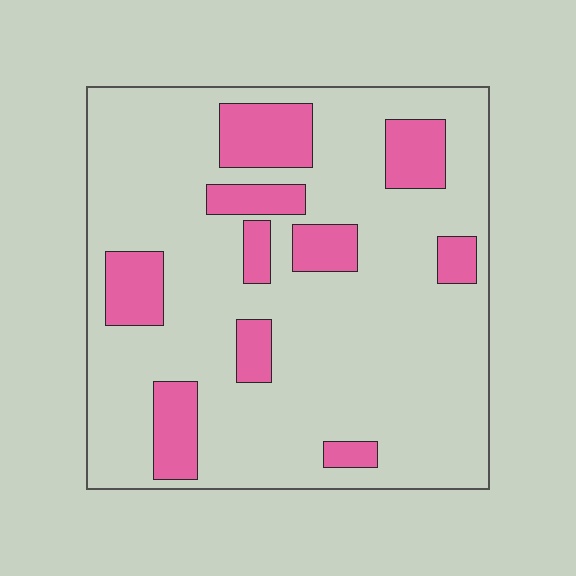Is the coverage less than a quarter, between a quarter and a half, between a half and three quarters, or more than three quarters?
Less than a quarter.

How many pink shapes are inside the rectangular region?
10.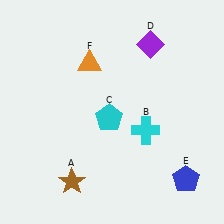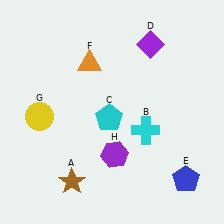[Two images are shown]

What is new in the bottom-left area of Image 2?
A yellow circle (G) was added in the bottom-left area of Image 2.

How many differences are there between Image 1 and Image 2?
There are 2 differences between the two images.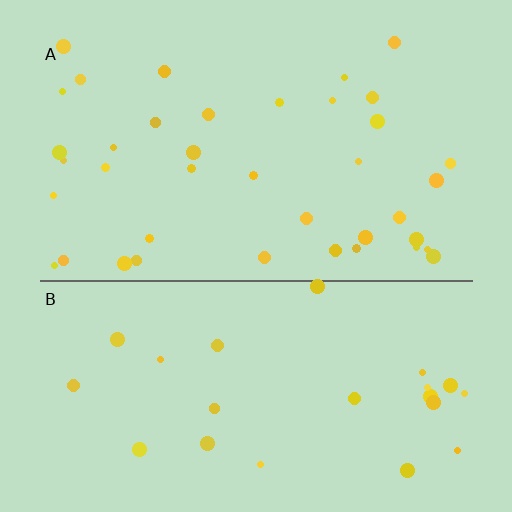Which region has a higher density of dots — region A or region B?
A (the top).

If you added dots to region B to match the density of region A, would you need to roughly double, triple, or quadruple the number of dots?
Approximately double.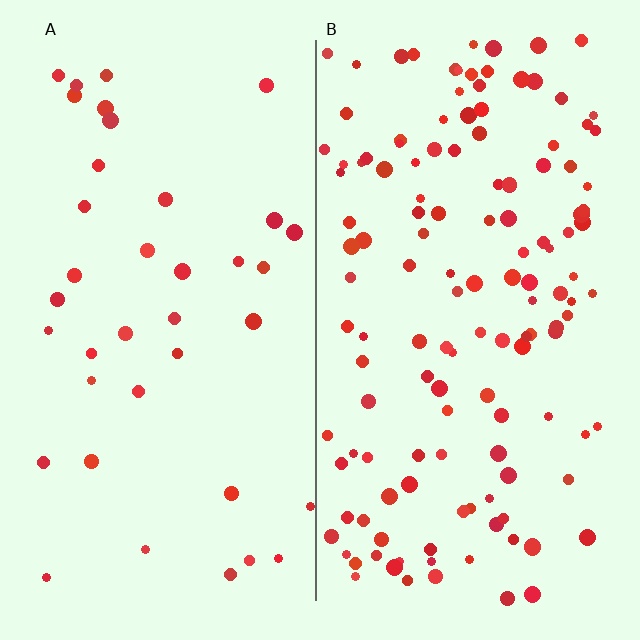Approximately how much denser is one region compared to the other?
Approximately 3.6× — region B over region A.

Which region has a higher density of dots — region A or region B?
B (the right).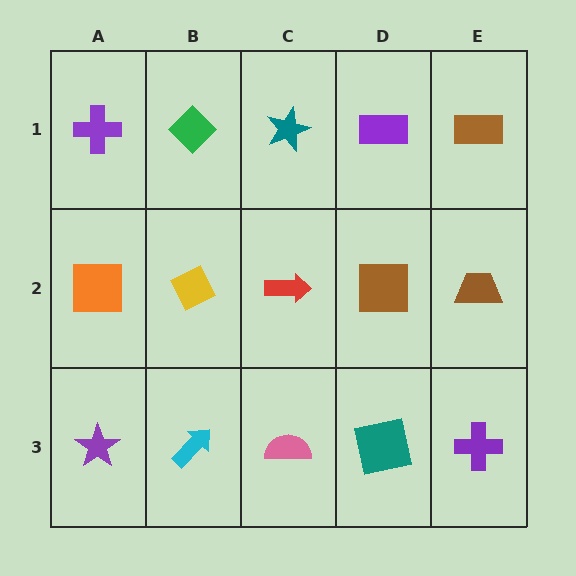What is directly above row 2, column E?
A brown rectangle.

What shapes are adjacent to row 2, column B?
A green diamond (row 1, column B), a cyan arrow (row 3, column B), an orange square (row 2, column A), a red arrow (row 2, column C).